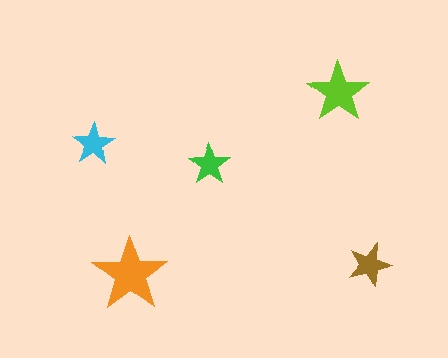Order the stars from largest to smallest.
the orange one, the lime one, the brown one, the cyan one, the green one.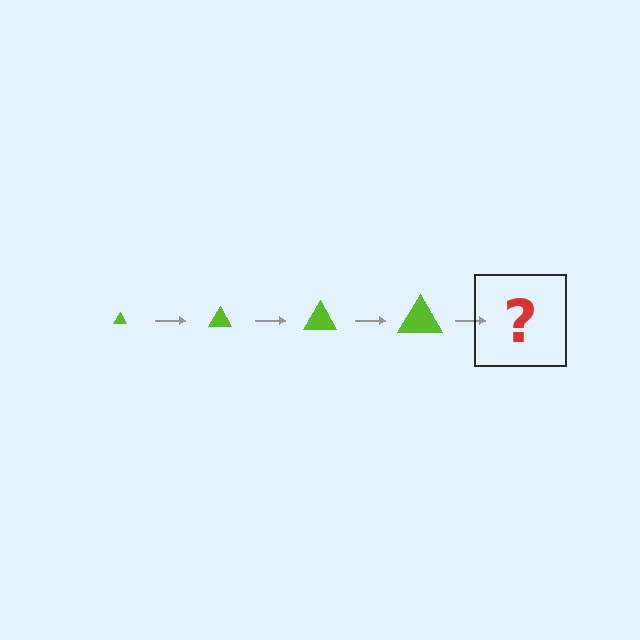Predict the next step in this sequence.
The next step is a lime triangle, larger than the previous one.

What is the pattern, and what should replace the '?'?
The pattern is that the triangle gets progressively larger each step. The '?' should be a lime triangle, larger than the previous one.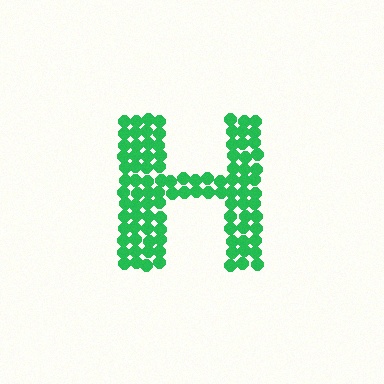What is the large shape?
The large shape is the letter H.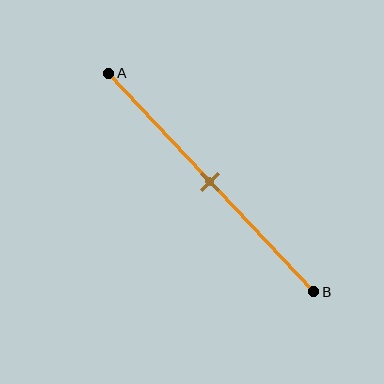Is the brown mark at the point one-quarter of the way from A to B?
No, the mark is at about 50% from A, not at the 25% one-quarter point.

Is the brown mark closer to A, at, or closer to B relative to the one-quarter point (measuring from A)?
The brown mark is closer to point B than the one-quarter point of segment AB.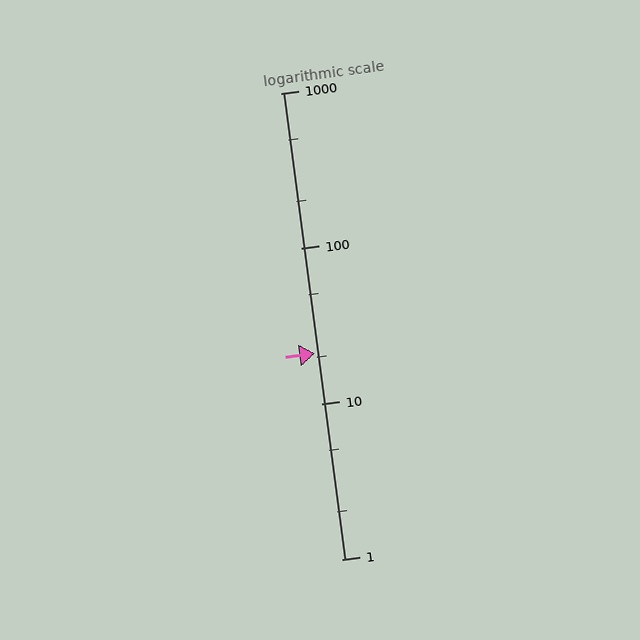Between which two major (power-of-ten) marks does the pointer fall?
The pointer is between 10 and 100.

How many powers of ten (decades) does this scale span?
The scale spans 3 decades, from 1 to 1000.